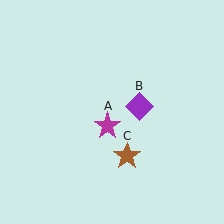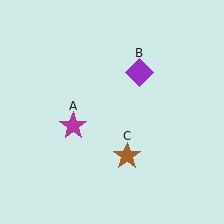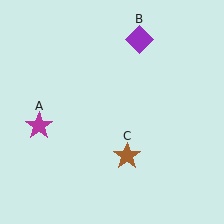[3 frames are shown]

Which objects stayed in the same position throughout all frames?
Brown star (object C) remained stationary.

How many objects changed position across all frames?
2 objects changed position: magenta star (object A), purple diamond (object B).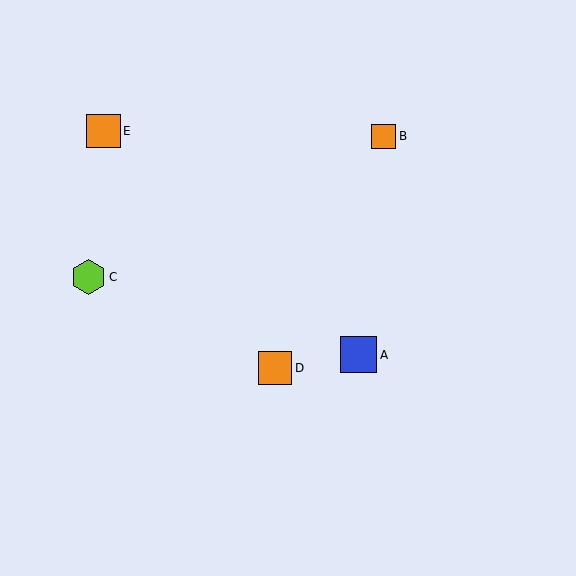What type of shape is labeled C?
Shape C is a lime hexagon.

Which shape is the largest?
The blue square (labeled A) is the largest.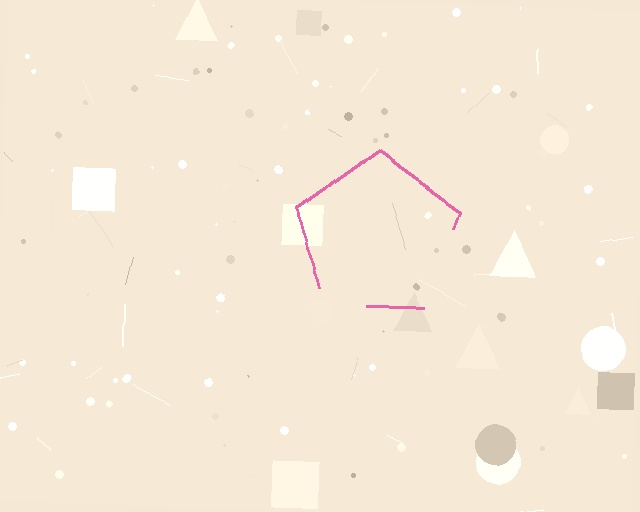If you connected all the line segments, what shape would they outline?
They would outline a pentagon.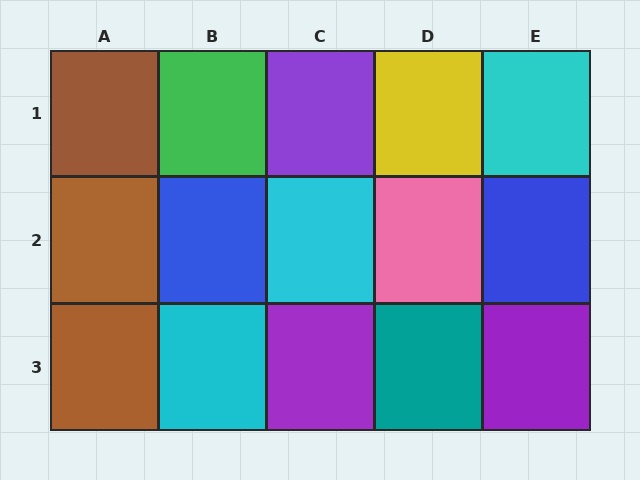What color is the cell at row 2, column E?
Blue.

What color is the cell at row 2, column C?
Cyan.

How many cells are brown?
3 cells are brown.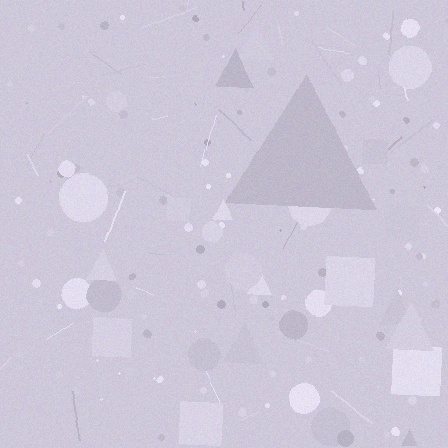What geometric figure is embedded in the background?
A triangle is embedded in the background.